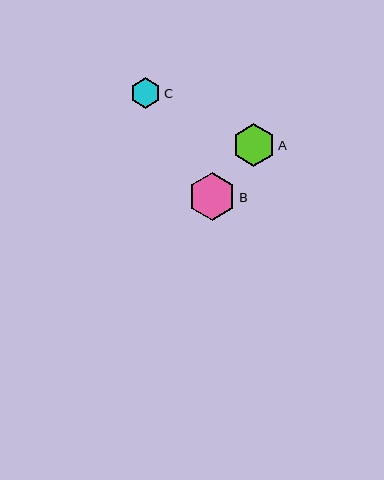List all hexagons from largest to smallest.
From largest to smallest: B, A, C.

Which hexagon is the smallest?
Hexagon C is the smallest with a size of approximately 31 pixels.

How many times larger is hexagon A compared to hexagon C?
Hexagon A is approximately 1.4 times the size of hexagon C.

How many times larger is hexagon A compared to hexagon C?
Hexagon A is approximately 1.4 times the size of hexagon C.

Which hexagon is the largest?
Hexagon B is the largest with a size of approximately 48 pixels.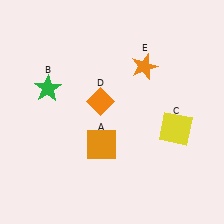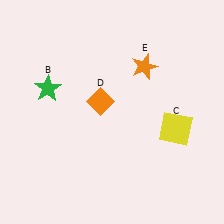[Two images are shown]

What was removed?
The orange square (A) was removed in Image 2.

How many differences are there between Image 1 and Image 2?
There is 1 difference between the two images.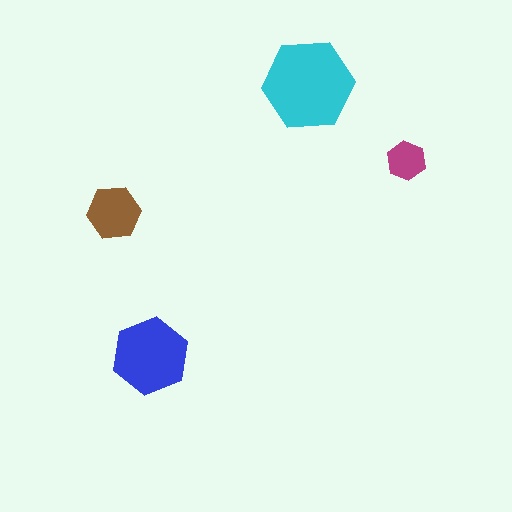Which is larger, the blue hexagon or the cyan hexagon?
The cyan one.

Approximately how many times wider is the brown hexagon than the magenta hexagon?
About 1.5 times wider.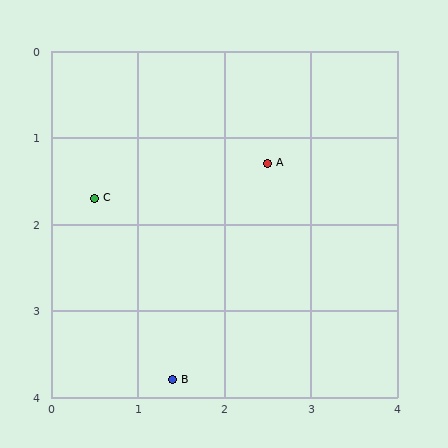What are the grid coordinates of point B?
Point B is at approximately (1.4, 3.8).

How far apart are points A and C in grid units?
Points A and C are about 2.0 grid units apart.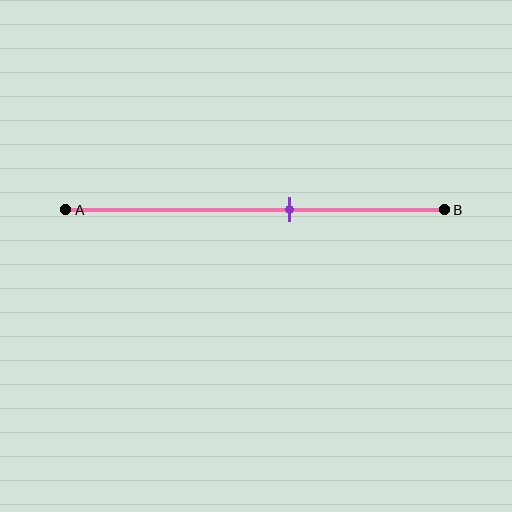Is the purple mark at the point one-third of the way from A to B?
No, the mark is at about 60% from A, not at the 33% one-third point.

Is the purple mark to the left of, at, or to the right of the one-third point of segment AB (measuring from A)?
The purple mark is to the right of the one-third point of segment AB.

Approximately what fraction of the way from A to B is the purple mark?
The purple mark is approximately 60% of the way from A to B.